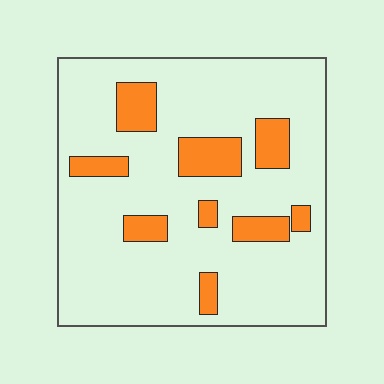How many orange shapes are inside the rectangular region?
9.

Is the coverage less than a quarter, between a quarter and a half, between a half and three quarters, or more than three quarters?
Less than a quarter.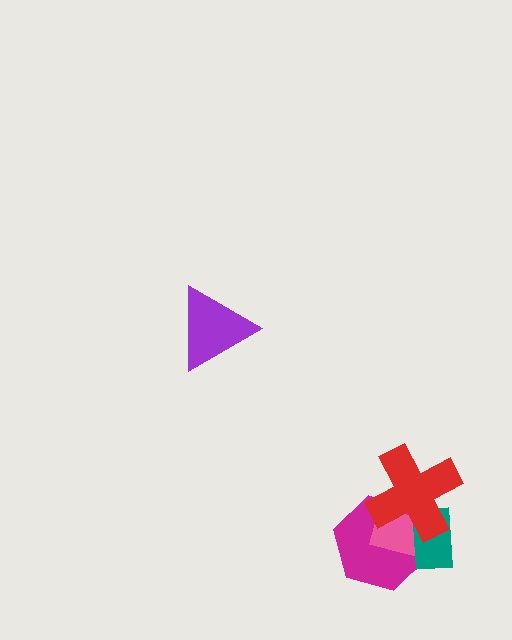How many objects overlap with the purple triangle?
0 objects overlap with the purple triangle.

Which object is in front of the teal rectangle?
The red cross is in front of the teal rectangle.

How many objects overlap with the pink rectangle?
3 objects overlap with the pink rectangle.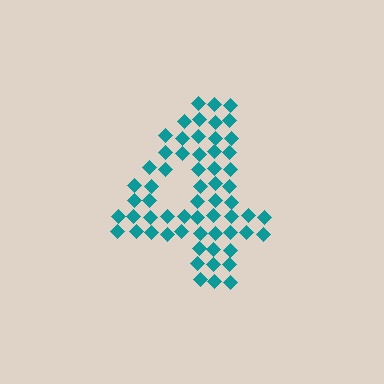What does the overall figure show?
The overall figure shows the digit 4.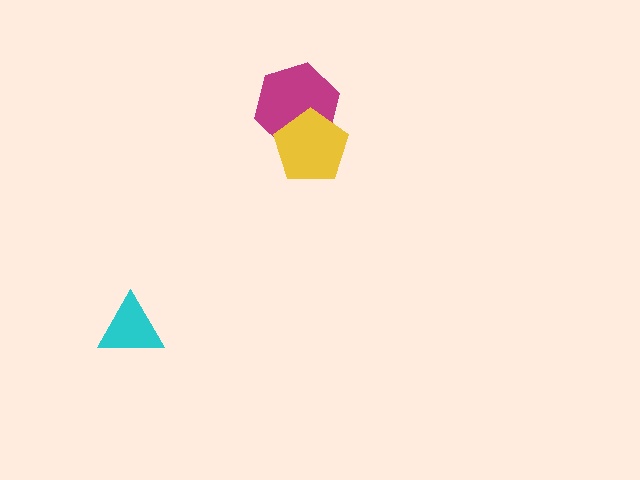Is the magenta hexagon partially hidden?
Yes, it is partially covered by another shape.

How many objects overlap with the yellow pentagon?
1 object overlaps with the yellow pentagon.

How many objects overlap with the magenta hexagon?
1 object overlaps with the magenta hexagon.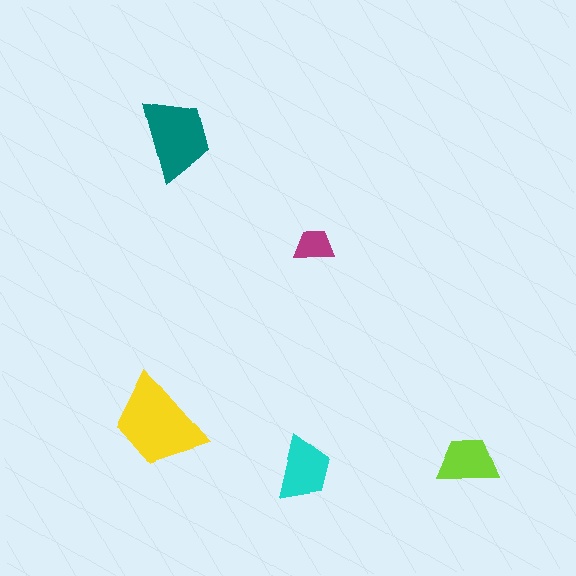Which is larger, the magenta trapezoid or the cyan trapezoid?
The cyan one.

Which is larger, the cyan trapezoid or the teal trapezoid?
The teal one.